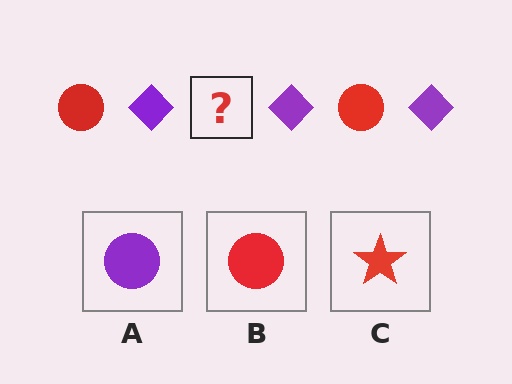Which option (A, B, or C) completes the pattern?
B.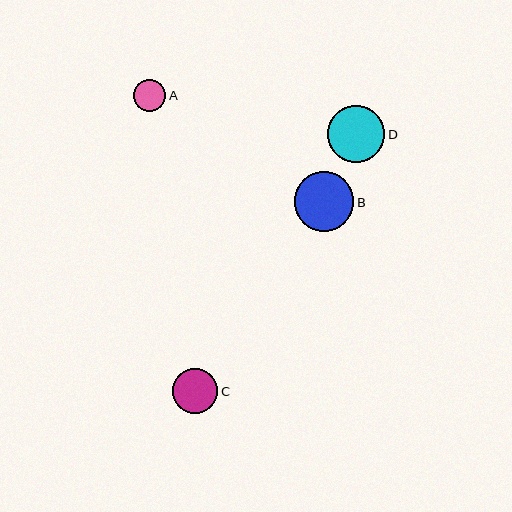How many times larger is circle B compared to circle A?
Circle B is approximately 1.9 times the size of circle A.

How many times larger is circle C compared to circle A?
Circle C is approximately 1.4 times the size of circle A.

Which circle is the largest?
Circle B is the largest with a size of approximately 60 pixels.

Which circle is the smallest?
Circle A is the smallest with a size of approximately 32 pixels.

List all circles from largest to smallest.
From largest to smallest: B, D, C, A.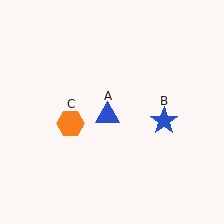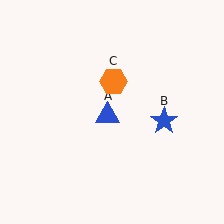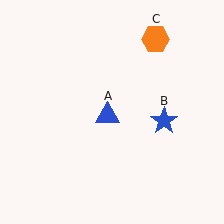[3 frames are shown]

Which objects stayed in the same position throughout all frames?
Blue triangle (object A) and blue star (object B) remained stationary.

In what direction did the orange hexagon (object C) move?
The orange hexagon (object C) moved up and to the right.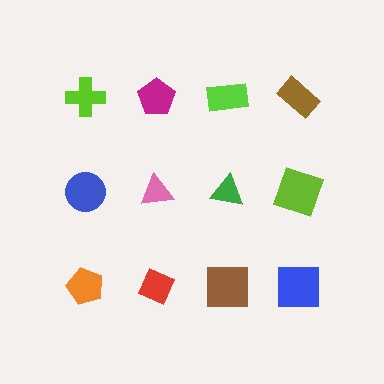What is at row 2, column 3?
A green triangle.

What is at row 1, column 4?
A brown rectangle.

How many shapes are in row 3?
4 shapes.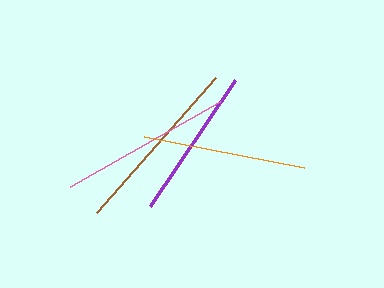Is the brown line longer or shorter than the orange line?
The brown line is longer than the orange line.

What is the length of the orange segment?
The orange segment is approximately 164 pixels long.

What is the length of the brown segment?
The brown segment is approximately 180 pixels long.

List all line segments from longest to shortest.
From longest to shortest: brown, pink, orange, purple.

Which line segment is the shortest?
The purple line is the shortest at approximately 152 pixels.